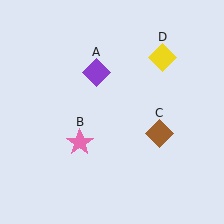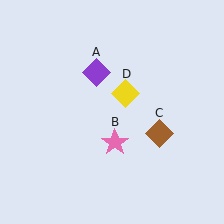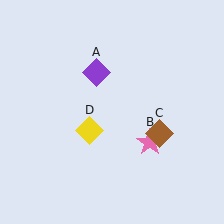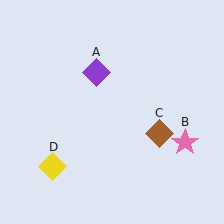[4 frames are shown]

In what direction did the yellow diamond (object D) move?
The yellow diamond (object D) moved down and to the left.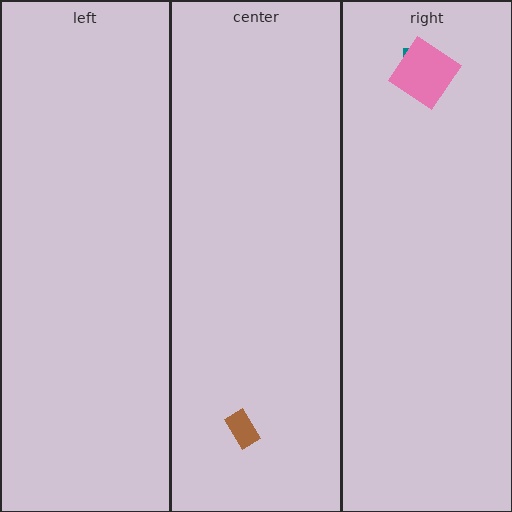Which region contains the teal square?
The right region.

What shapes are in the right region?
The teal square, the pink diamond.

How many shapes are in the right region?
2.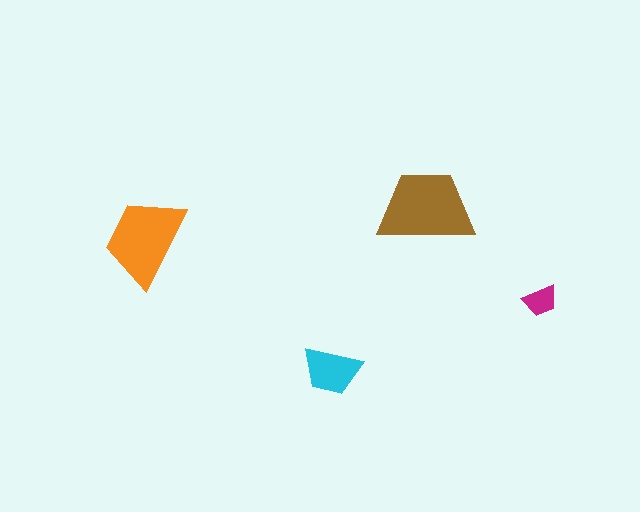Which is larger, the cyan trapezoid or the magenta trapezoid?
The cyan one.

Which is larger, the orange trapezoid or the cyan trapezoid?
The orange one.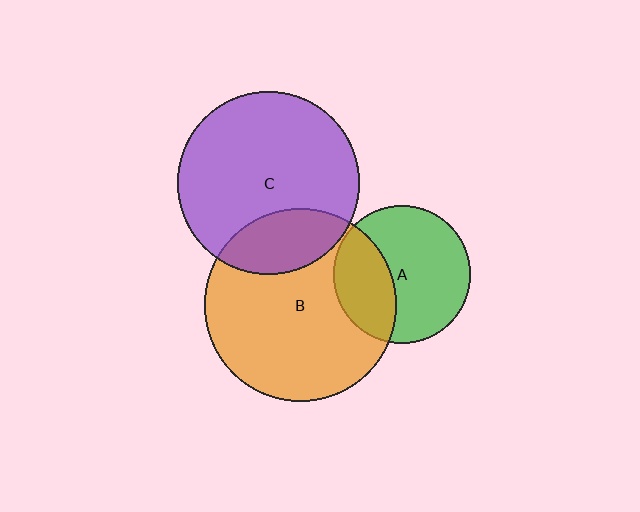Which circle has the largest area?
Circle B (orange).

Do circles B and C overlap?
Yes.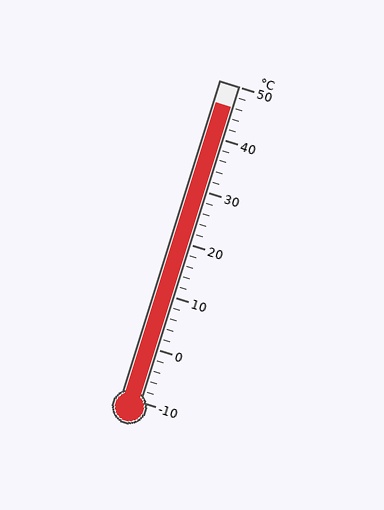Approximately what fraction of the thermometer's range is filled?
The thermometer is filled to approximately 95% of its range.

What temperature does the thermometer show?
The thermometer shows approximately 46°C.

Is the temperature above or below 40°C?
The temperature is above 40°C.